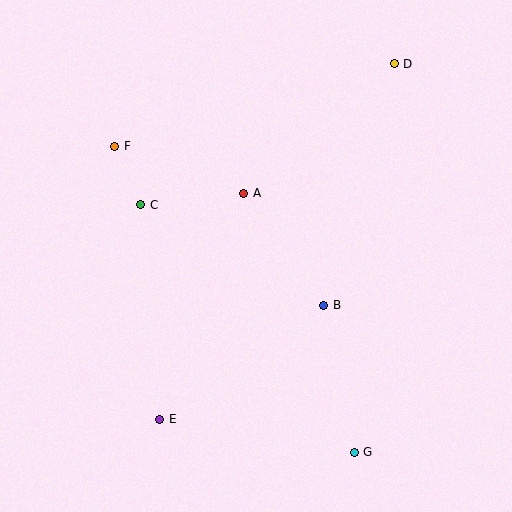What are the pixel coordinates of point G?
Point G is at (354, 452).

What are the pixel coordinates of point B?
Point B is at (324, 305).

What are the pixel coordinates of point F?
Point F is at (115, 146).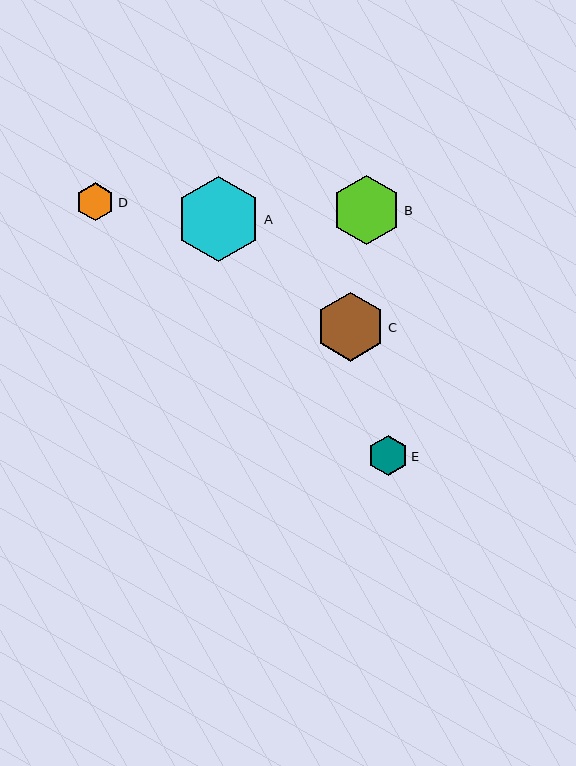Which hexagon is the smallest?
Hexagon D is the smallest with a size of approximately 38 pixels.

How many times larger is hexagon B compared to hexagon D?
Hexagon B is approximately 1.8 times the size of hexagon D.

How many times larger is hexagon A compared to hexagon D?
Hexagon A is approximately 2.2 times the size of hexagon D.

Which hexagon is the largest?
Hexagon A is the largest with a size of approximately 86 pixels.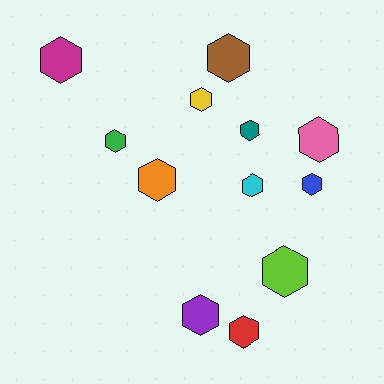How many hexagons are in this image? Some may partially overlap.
There are 12 hexagons.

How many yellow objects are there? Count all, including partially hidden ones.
There is 1 yellow object.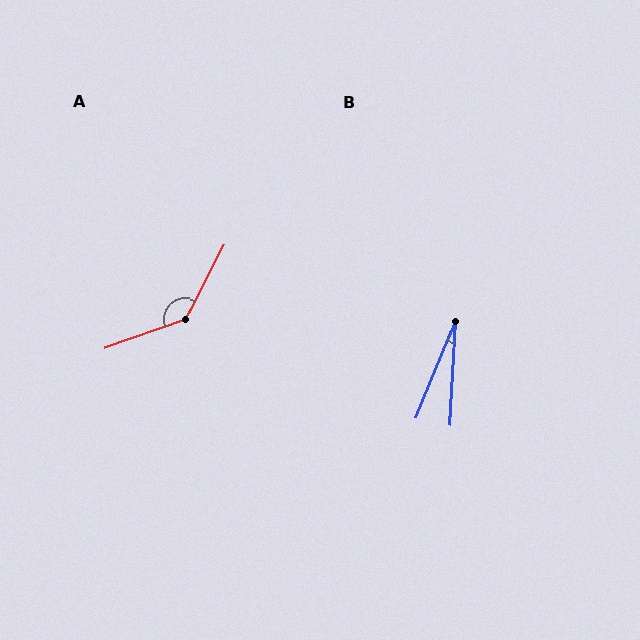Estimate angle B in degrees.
Approximately 20 degrees.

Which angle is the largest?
A, at approximately 137 degrees.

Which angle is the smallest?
B, at approximately 20 degrees.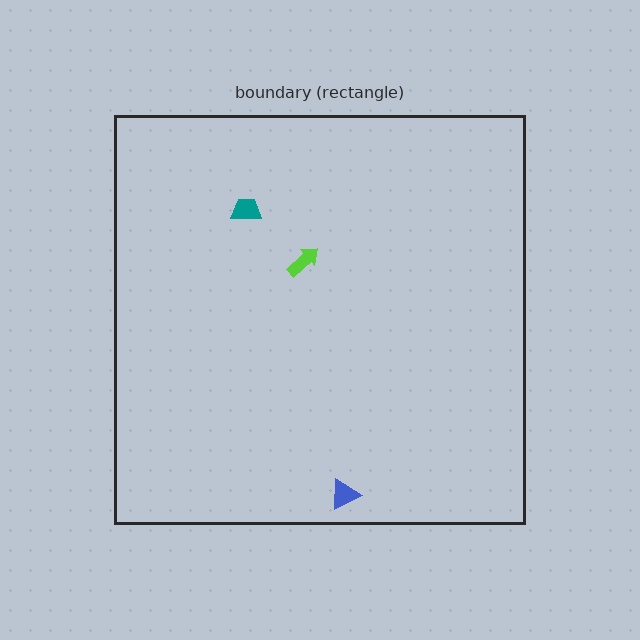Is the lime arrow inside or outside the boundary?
Inside.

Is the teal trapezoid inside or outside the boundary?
Inside.